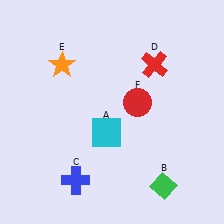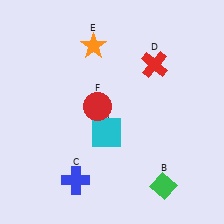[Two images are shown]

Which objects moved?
The objects that moved are: the orange star (E), the red circle (F).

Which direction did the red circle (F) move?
The red circle (F) moved left.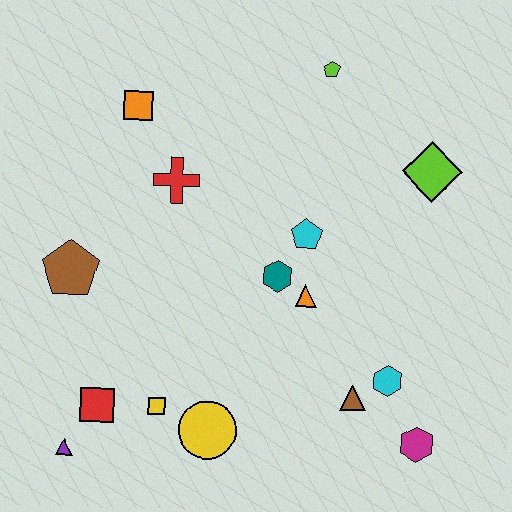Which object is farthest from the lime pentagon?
The purple triangle is farthest from the lime pentagon.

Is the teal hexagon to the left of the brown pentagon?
No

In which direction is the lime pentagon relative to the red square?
The lime pentagon is above the red square.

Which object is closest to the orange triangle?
The teal hexagon is closest to the orange triangle.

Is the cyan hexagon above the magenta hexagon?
Yes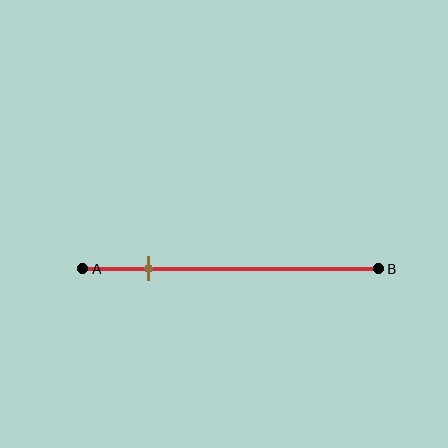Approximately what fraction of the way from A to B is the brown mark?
The brown mark is approximately 20% of the way from A to B.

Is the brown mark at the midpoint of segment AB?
No, the mark is at about 20% from A, not at the 50% midpoint.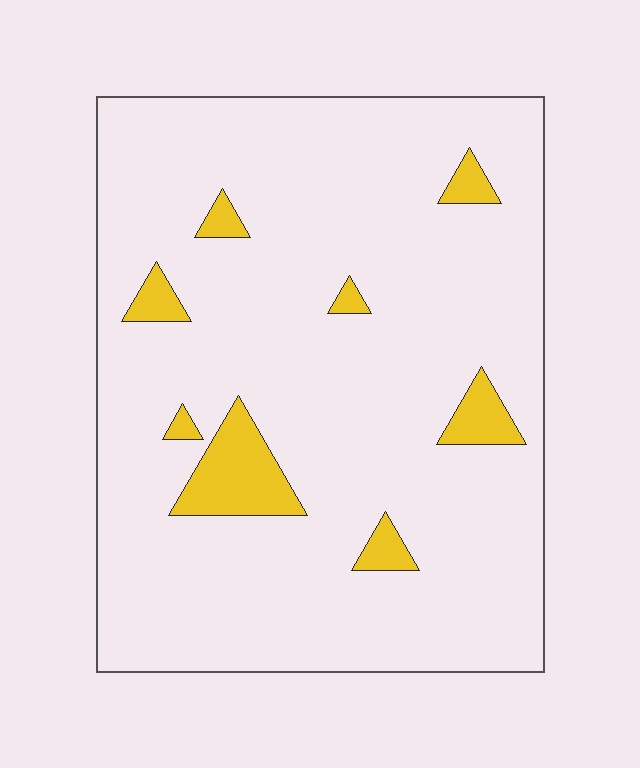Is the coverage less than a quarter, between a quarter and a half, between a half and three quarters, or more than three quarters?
Less than a quarter.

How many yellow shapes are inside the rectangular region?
8.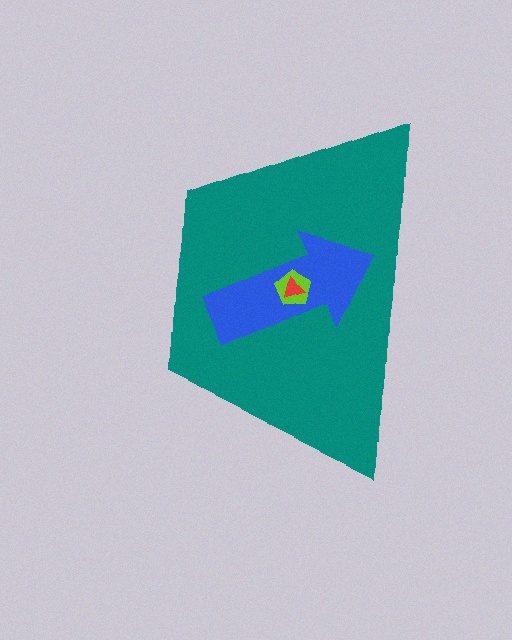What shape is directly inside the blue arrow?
The lime pentagon.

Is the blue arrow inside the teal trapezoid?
Yes.